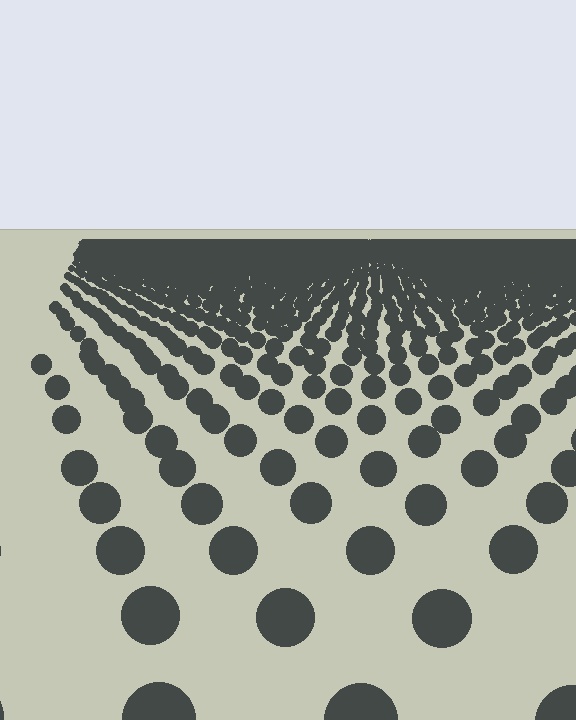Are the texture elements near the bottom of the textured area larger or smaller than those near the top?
Larger. Near the bottom, elements are closer to the viewer and appear at a bigger on-screen size.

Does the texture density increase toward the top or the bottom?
Density increases toward the top.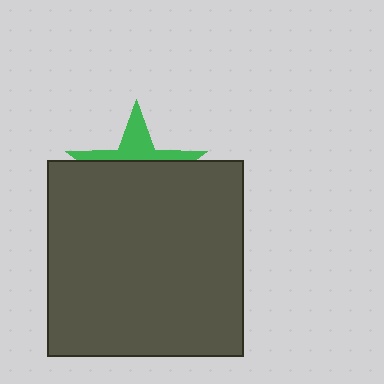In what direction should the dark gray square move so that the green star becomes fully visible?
The dark gray square should move down. That is the shortest direction to clear the overlap and leave the green star fully visible.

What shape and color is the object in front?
The object in front is a dark gray square.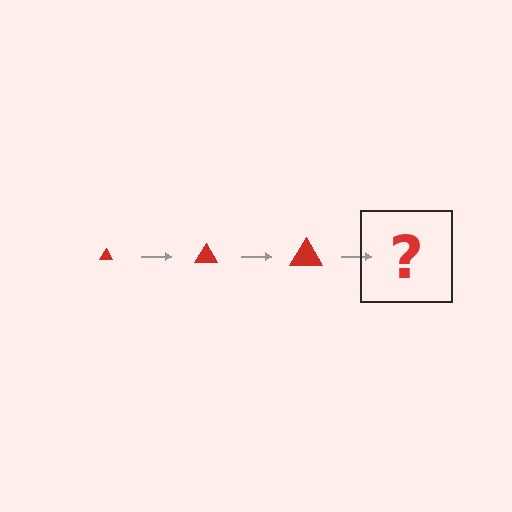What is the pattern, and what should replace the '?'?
The pattern is that the triangle gets progressively larger each step. The '?' should be a red triangle, larger than the previous one.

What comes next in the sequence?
The next element should be a red triangle, larger than the previous one.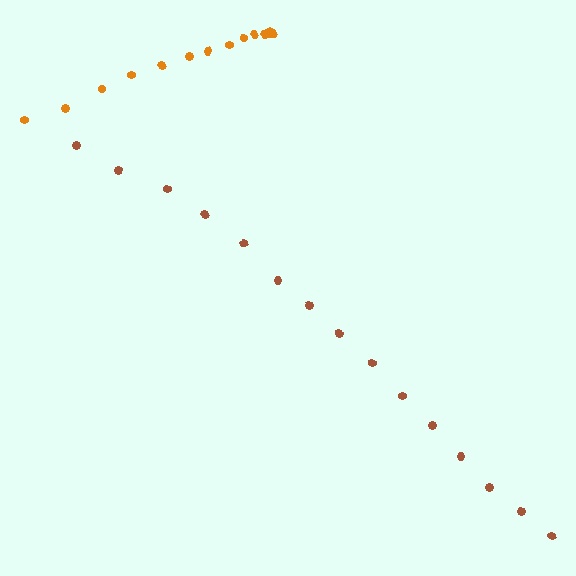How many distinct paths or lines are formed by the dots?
There are 2 distinct paths.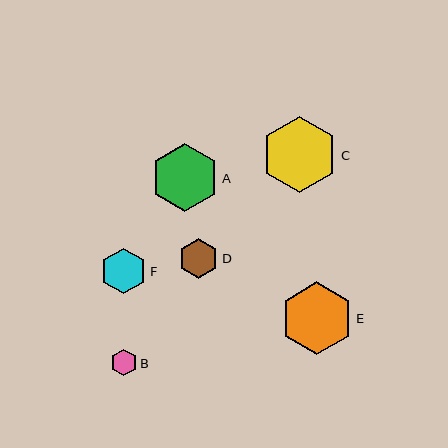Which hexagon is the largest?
Hexagon C is the largest with a size of approximately 77 pixels.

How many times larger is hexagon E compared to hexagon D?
Hexagon E is approximately 1.8 times the size of hexagon D.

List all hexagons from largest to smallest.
From largest to smallest: C, E, A, F, D, B.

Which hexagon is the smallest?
Hexagon B is the smallest with a size of approximately 27 pixels.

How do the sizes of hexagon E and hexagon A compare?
Hexagon E and hexagon A are approximately the same size.